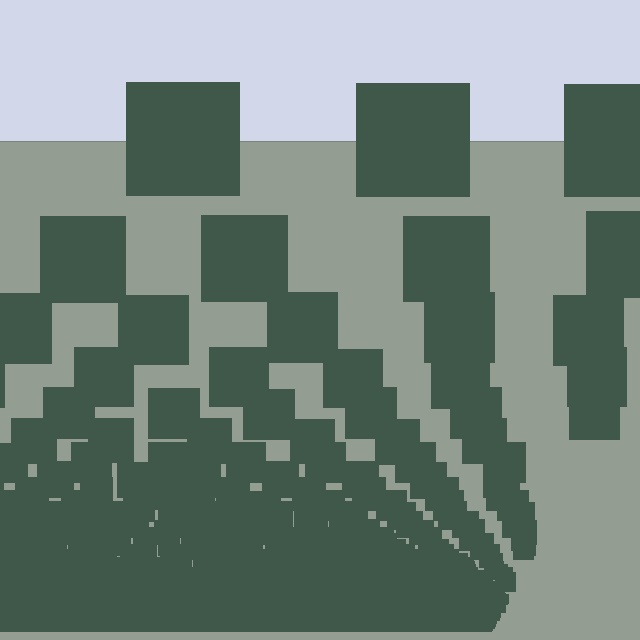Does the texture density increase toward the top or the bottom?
Density increases toward the bottom.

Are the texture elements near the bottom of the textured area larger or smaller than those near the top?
Smaller. The gradient is inverted — elements near the bottom are smaller and denser.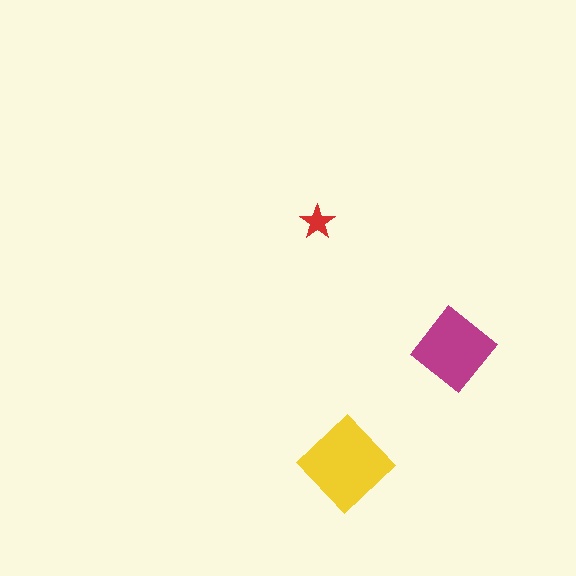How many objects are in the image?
There are 3 objects in the image.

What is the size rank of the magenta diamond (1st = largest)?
2nd.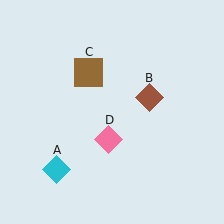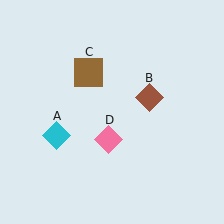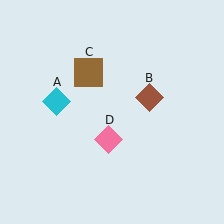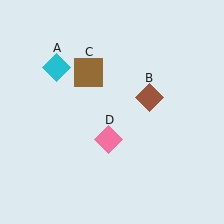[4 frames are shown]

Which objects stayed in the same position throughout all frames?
Brown diamond (object B) and brown square (object C) and pink diamond (object D) remained stationary.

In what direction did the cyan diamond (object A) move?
The cyan diamond (object A) moved up.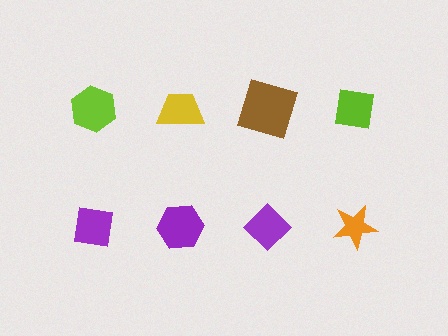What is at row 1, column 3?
A brown square.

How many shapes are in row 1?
4 shapes.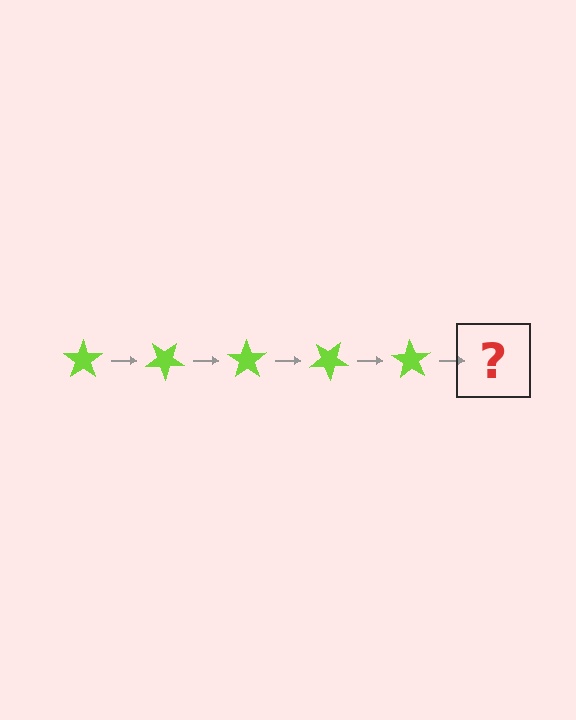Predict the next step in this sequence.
The next step is a lime star rotated 175 degrees.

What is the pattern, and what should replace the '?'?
The pattern is that the star rotates 35 degrees each step. The '?' should be a lime star rotated 175 degrees.